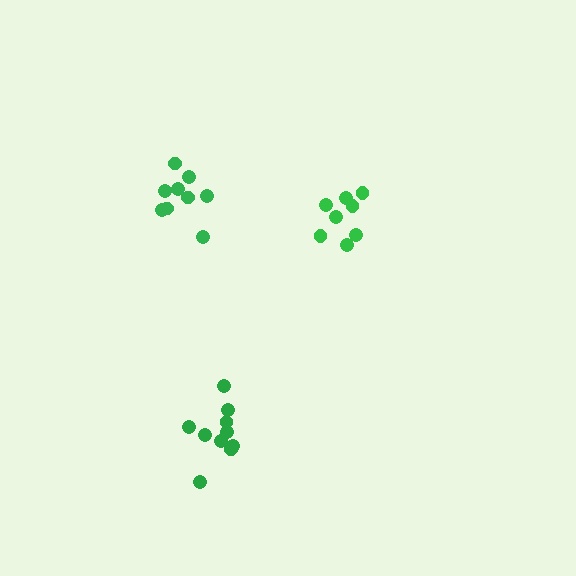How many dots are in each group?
Group 1: 10 dots, Group 2: 8 dots, Group 3: 9 dots (27 total).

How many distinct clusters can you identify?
There are 3 distinct clusters.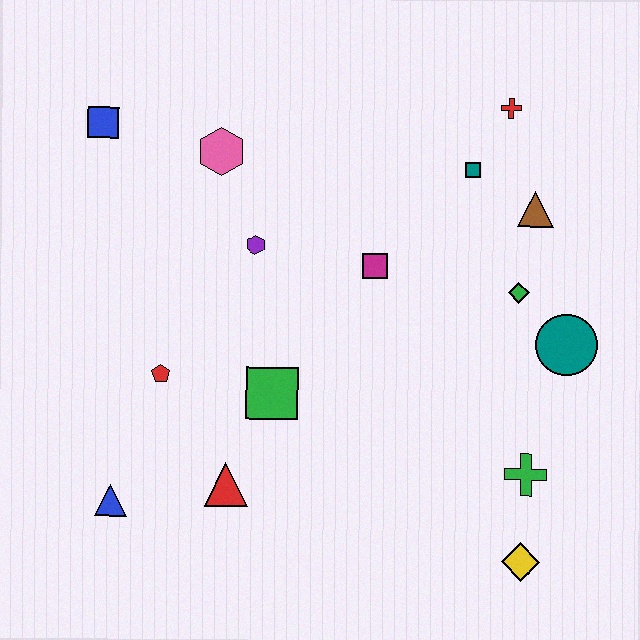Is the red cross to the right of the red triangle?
Yes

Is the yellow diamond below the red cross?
Yes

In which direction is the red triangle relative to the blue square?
The red triangle is below the blue square.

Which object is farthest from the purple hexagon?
The yellow diamond is farthest from the purple hexagon.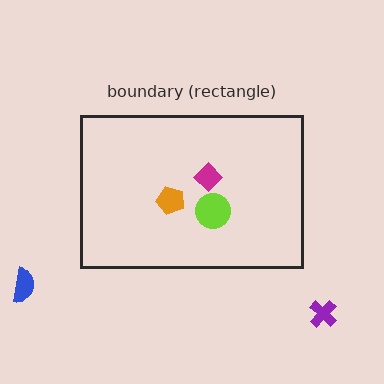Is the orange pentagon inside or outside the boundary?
Inside.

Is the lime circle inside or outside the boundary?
Inside.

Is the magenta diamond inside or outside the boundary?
Inside.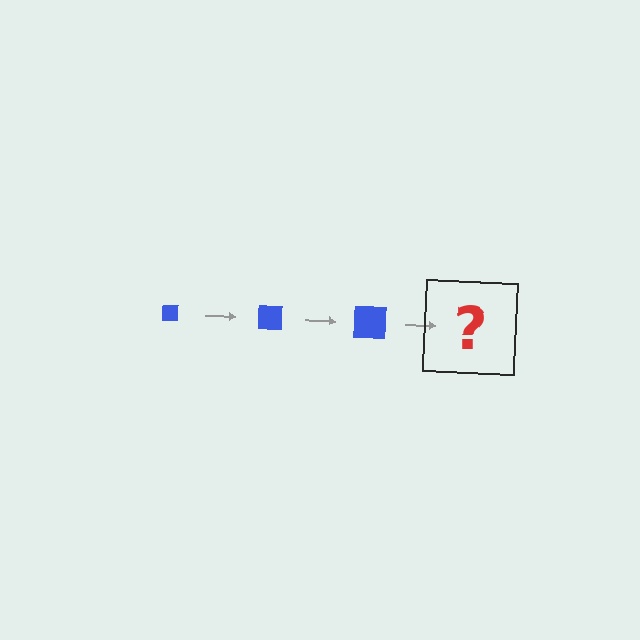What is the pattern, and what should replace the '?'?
The pattern is that the square gets progressively larger each step. The '?' should be a blue square, larger than the previous one.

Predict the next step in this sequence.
The next step is a blue square, larger than the previous one.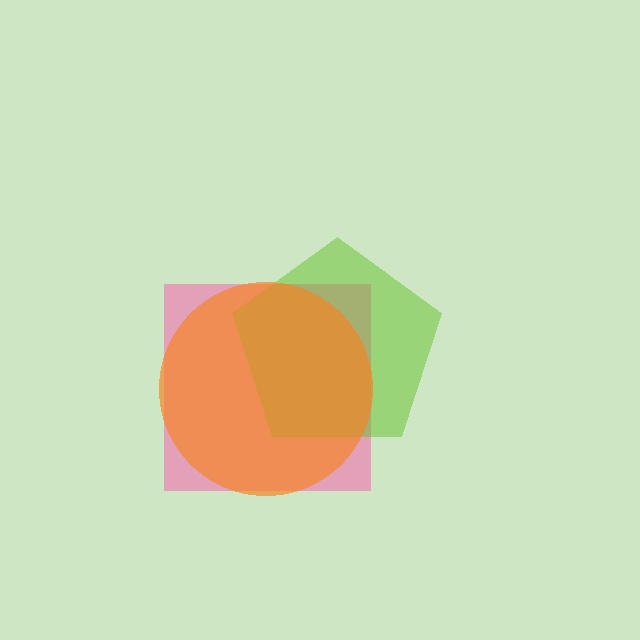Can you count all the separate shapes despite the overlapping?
Yes, there are 3 separate shapes.